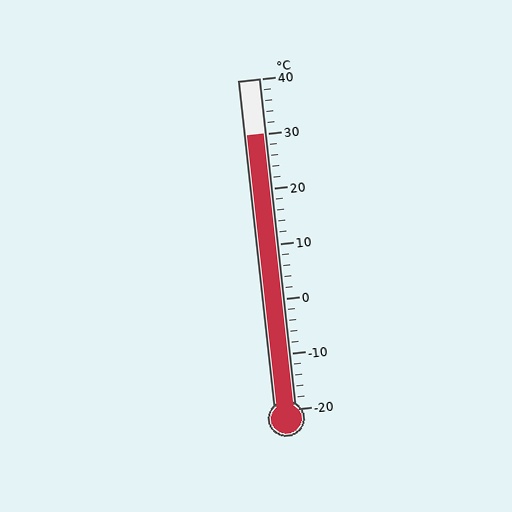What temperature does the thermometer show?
The thermometer shows approximately 30°C.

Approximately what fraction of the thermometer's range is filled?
The thermometer is filled to approximately 85% of its range.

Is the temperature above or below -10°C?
The temperature is above -10°C.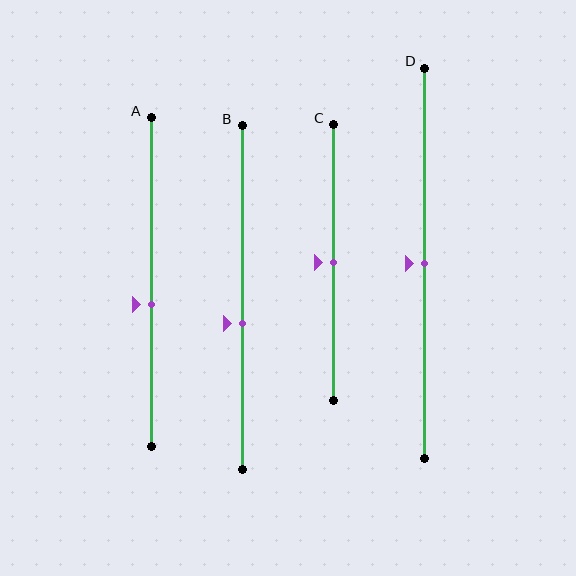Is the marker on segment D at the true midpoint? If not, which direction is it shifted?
Yes, the marker on segment D is at the true midpoint.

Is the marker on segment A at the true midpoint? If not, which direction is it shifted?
No, the marker on segment A is shifted downward by about 7% of the segment length.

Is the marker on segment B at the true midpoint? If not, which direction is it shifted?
No, the marker on segment B is shifted downward by about 7% of the segment length.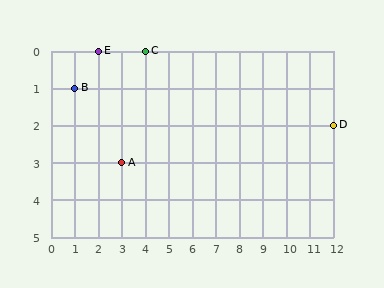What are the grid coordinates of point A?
Point A is at grid coordinates (3, 3).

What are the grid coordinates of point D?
Point D is at grid coordinates (12, 2).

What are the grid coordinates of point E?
Point E is at grid coordinates (2, 0).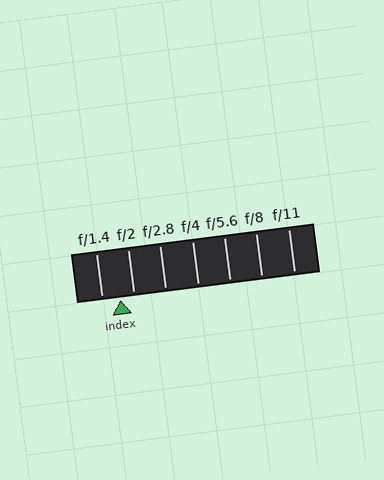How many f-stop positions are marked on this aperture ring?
There are 7 f-stop positions marked.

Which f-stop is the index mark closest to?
The index mark is closest to f/2.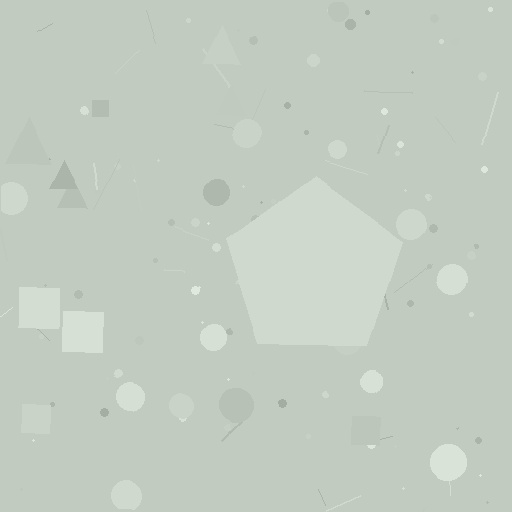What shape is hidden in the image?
A pentagon is hidden in the image.